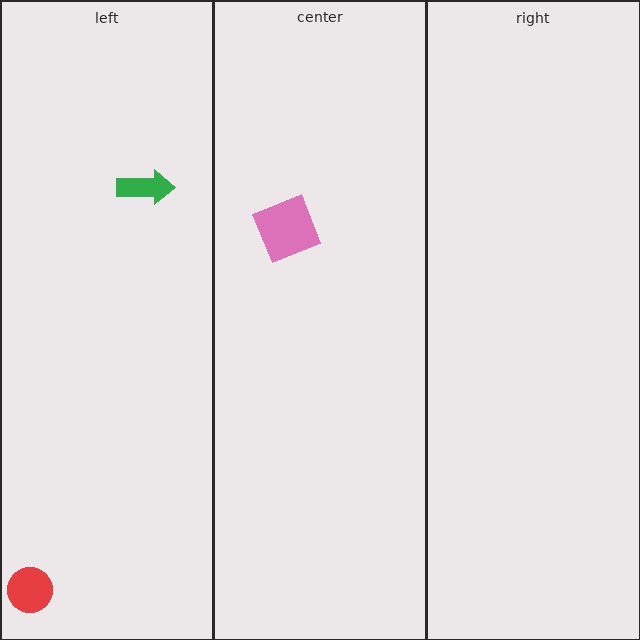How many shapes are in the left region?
2.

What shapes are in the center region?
The pink diamond.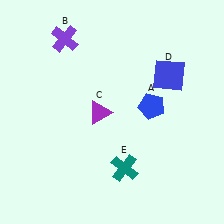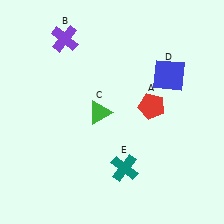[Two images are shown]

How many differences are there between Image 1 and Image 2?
There are 2 differences between the two images.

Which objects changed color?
A changed from blue to red. C changed from purple to green.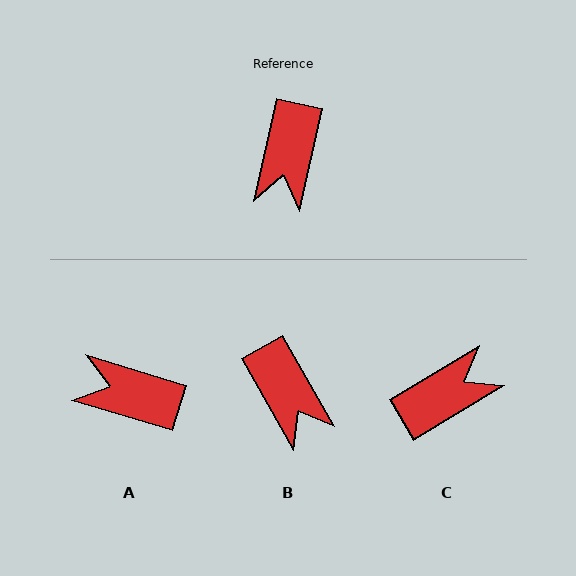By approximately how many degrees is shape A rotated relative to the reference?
Approximately 94 degrees clockwise.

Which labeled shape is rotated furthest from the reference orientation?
C, about 134 degrees away.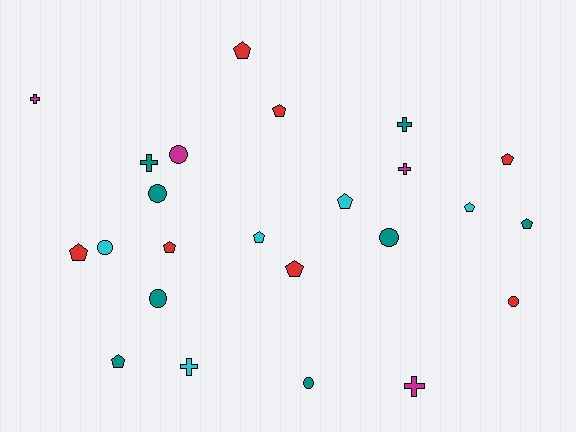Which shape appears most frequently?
Pentagon, with 11 objects.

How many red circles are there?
There is 1 red circle.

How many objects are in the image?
There are 24 objects.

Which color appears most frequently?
Teal, with 8 objects.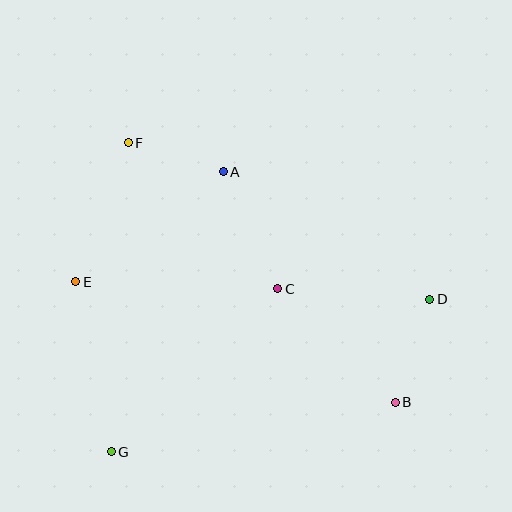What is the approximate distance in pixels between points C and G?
The distance between C and G is approximately 233 pixels.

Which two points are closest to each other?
Points A and F are closest to each other.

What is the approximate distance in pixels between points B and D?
The distance between B and D is approximately 109 pixels.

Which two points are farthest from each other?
Points B and F are farthest from each other.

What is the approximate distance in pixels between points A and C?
The distance between A and C is approximately 129 pixels.